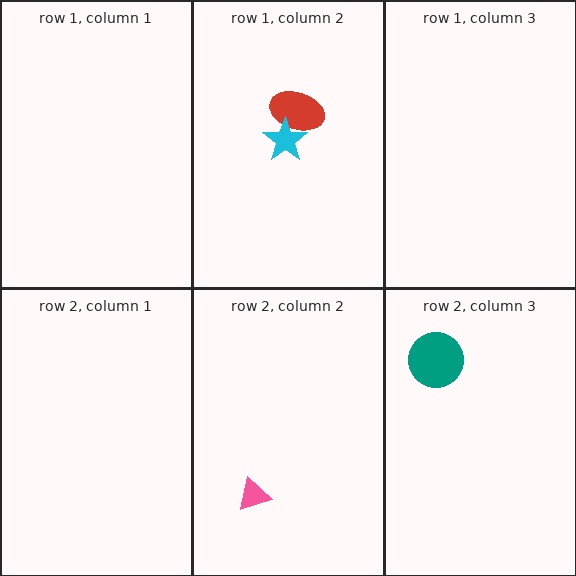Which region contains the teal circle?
The row 2, column 3 region.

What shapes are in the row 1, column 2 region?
The red ellipse, the cyan star.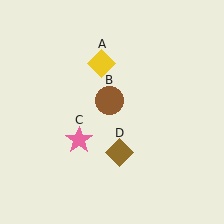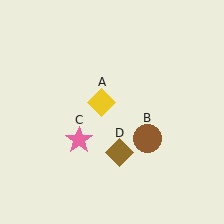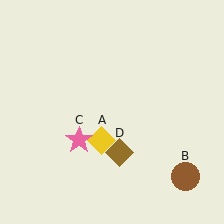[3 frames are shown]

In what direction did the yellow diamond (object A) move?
The yellow diamond (object A) moved down.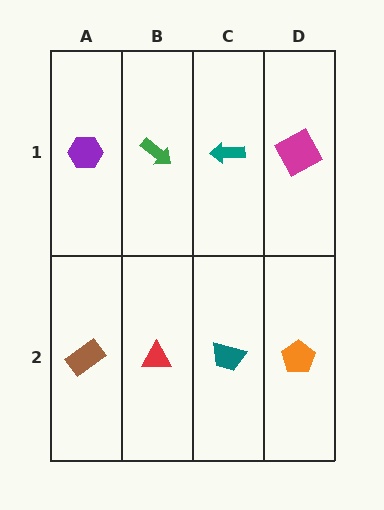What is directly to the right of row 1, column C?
A magenta square.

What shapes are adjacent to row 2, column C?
A teal arrow (row 1, column C), a red triangle (row 2, column B), an orange pentagon (row 2, column D).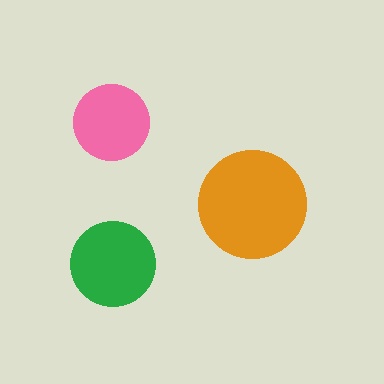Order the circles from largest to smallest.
the orange one, the green one, the pink one.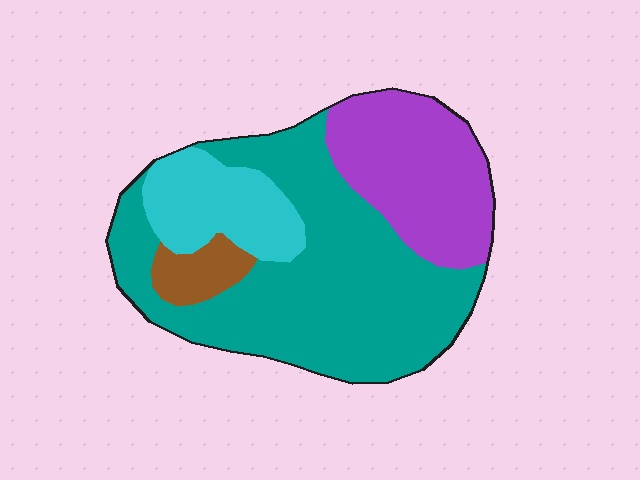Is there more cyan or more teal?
Teal.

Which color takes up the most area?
Teal, at roughly 55%.